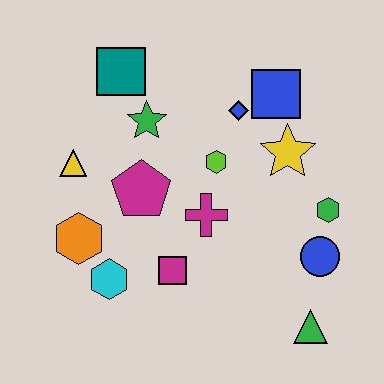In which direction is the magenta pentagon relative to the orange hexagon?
The magenta pentagon is to the right of the orange hexagon.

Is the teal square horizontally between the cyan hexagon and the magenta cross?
Yes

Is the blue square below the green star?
No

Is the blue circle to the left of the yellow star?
No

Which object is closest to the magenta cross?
The lime hexagon is closest to the magenta cross.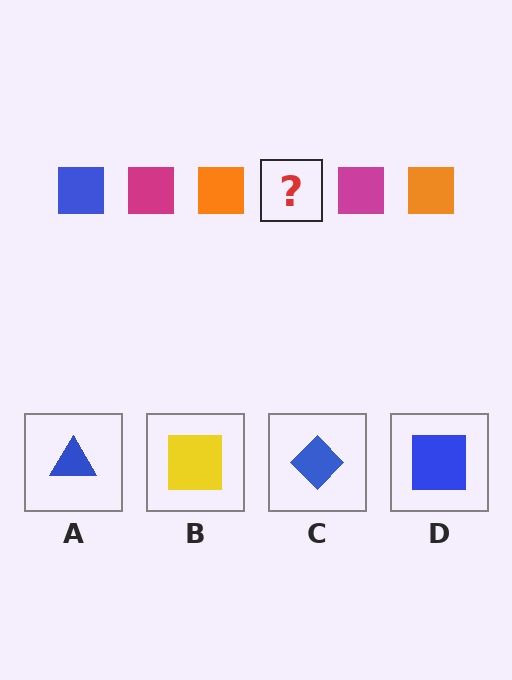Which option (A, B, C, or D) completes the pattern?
D.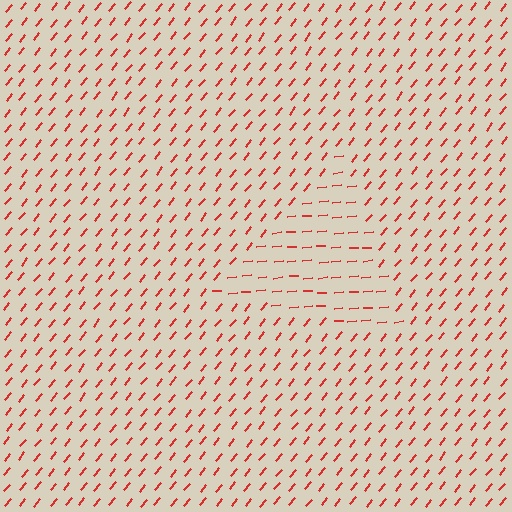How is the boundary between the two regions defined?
The boundary is defined purely by a change in line orientation (approximately 45 degrees difference). All lines are the same color and thickness.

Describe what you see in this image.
The image is filled with small red line segments. A triangle region in the image has lines oriented differently from the surrounding lines, creating a visible texture boundary.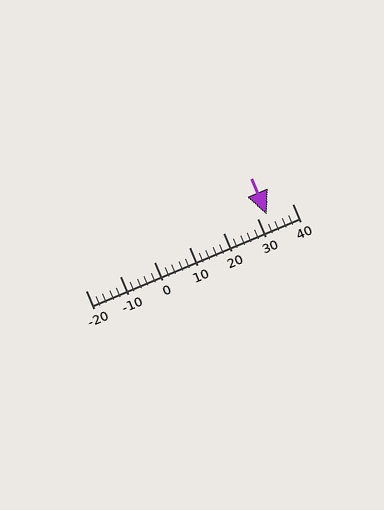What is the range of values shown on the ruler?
The ruler shows values from -20 to 40.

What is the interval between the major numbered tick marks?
The major tick marks are spaced 10 units apart.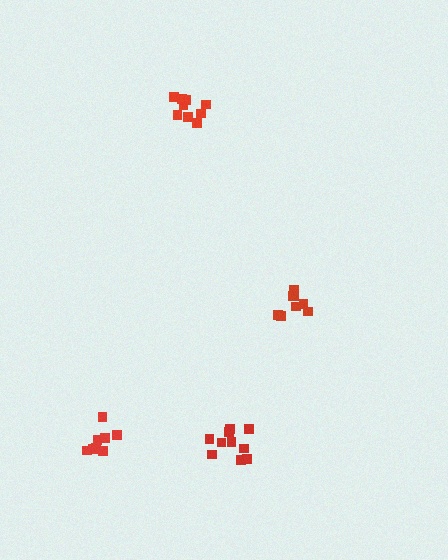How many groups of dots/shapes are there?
There are 4 groups.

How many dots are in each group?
Group 1: 9 dots, Group 2: 8 dots, Group 3: 8 dots, Group 4: 10 dots (35 total).